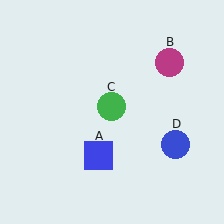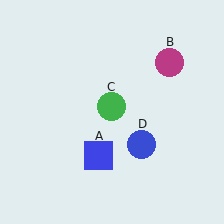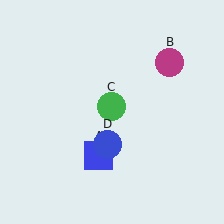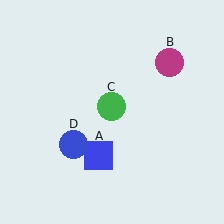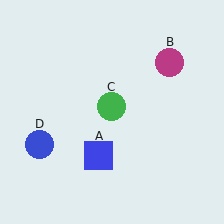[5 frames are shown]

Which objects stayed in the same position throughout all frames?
Blue square (object A) and magenta circle (object B) and green circle (object C) remained stationary.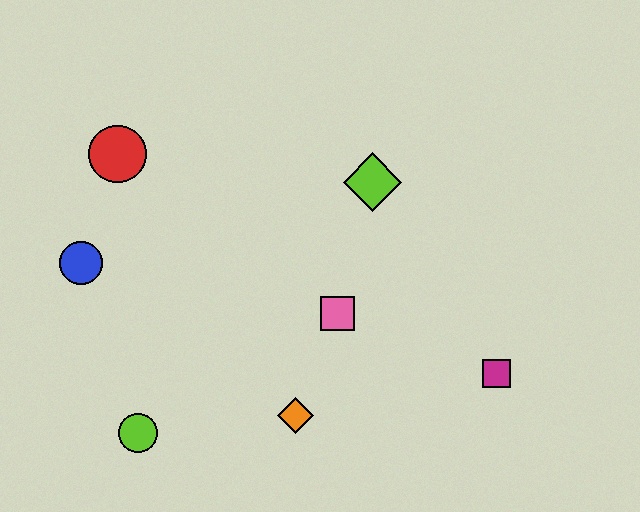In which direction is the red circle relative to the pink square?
The red circle is to the left of the pink square.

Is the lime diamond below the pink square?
No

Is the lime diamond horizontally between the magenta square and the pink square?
Yes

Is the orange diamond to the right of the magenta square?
No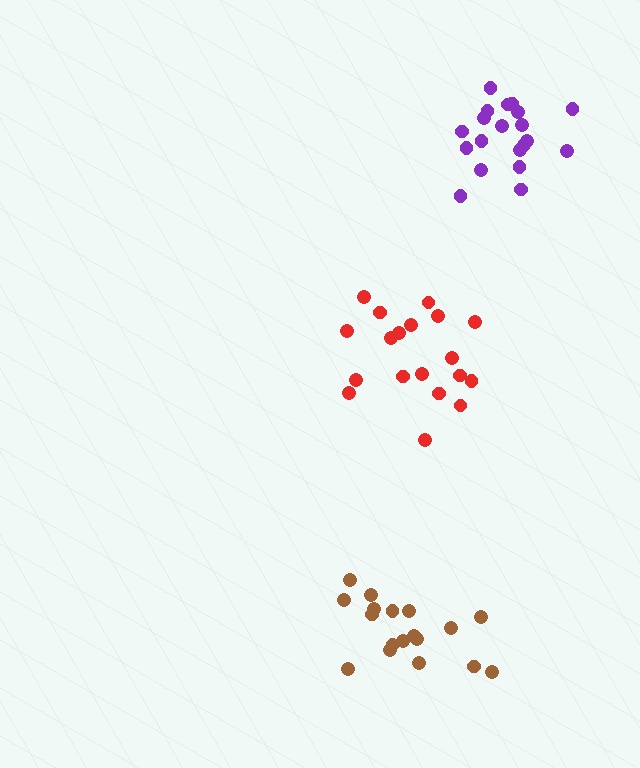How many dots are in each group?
Group 1: 18 dots, Group 2: 20 dots, Group 3: 19 dots (57 total).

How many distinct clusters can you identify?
There are 3 distinct clusters.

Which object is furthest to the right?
The purple cluster is rightmost.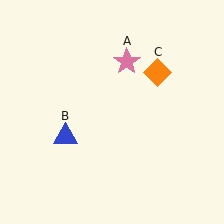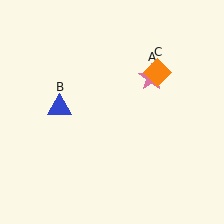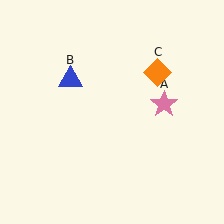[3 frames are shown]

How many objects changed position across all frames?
2 objects changed position: pink star (object A), blue triangle (object B).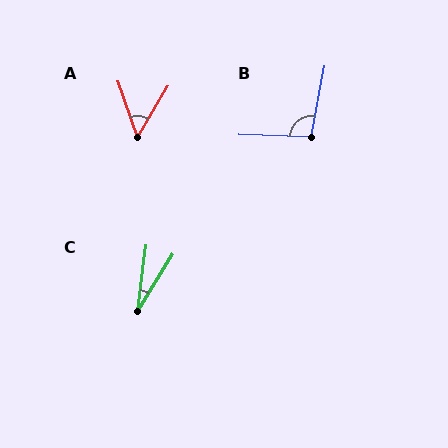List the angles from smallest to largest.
C (24°), A (50°), B (99°).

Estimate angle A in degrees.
Approximately 50 degrees.